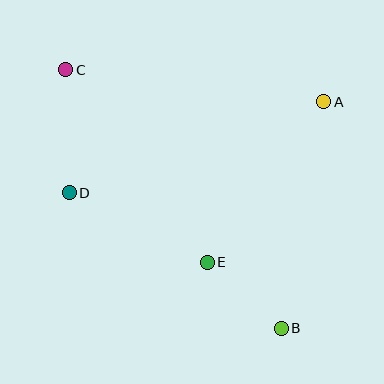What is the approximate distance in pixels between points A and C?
The distance between A and C is approximately 260 pixels.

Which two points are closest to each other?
Points B and E are closest to each other.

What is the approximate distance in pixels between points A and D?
The distance between A and D is approximately 270 pixels.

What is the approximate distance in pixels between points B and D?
The distance between B and D is approximately 252 pixels.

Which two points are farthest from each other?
Points B and C are farthest from each other.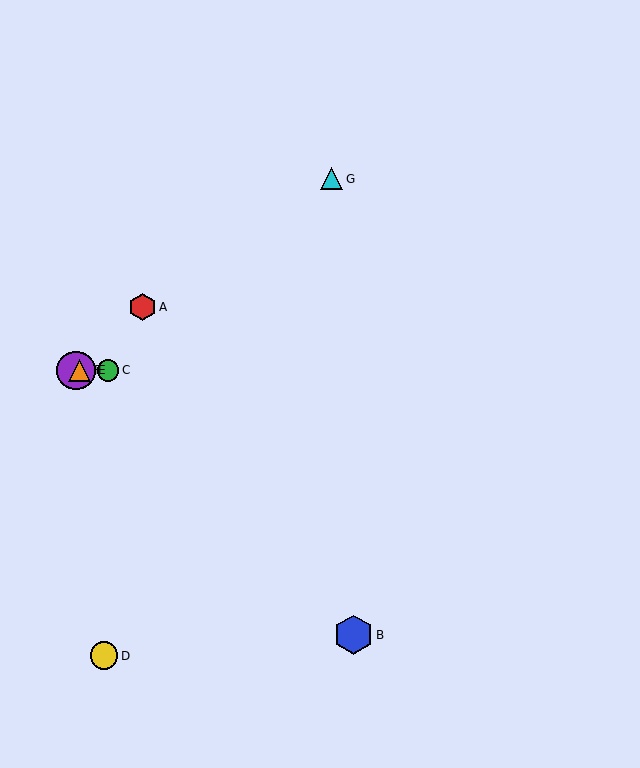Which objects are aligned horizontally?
Objects C, E, F are aligned horizontally.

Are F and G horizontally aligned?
No, F is at y≈370 and G is at y≈179.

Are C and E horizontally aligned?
Yes, both are at y≈370.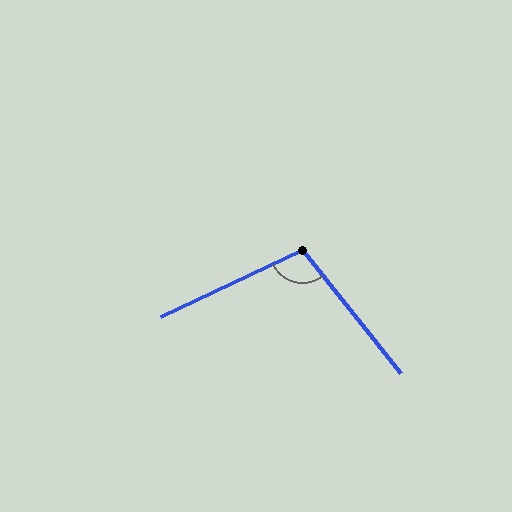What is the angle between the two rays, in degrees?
Approximately 104 degrees.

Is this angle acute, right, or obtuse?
It is obtuse.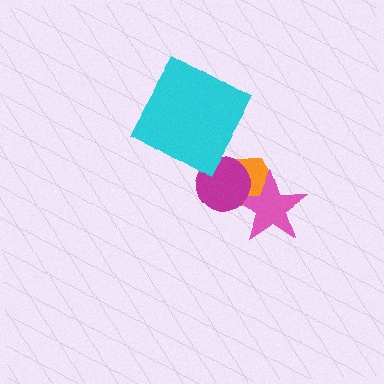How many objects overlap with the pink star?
2 objects overlap with the pink star.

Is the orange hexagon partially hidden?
Yes, it is partially covered by another shape.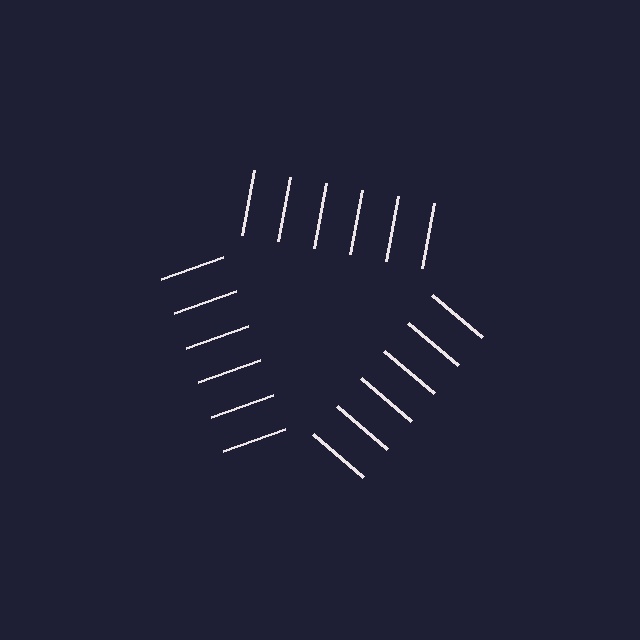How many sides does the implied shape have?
3 sides — the line-ends trace a triangle.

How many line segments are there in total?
18 — 6 along each of the 3 edges.